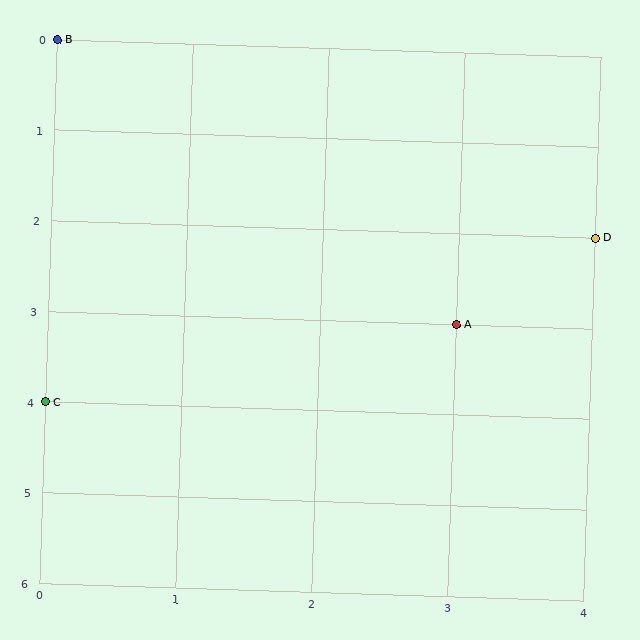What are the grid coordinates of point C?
Point C is at grid coordinates (0, 4).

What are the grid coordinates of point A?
Point A is at grid coordinates (3, 3).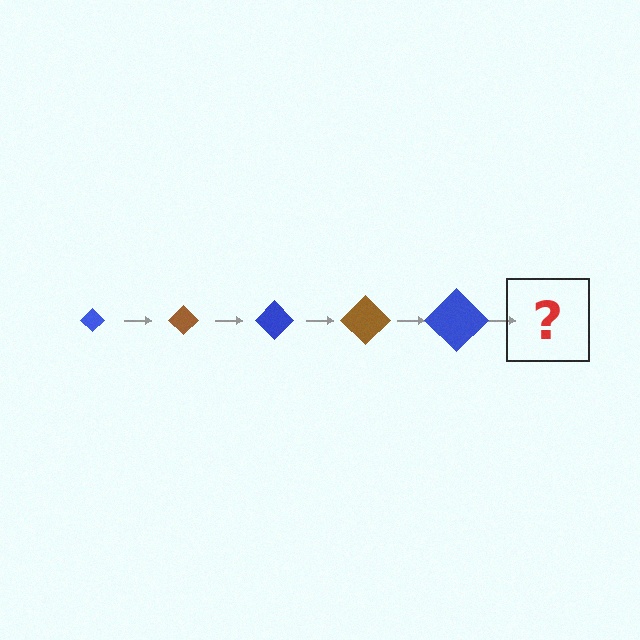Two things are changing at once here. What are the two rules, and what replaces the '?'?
The two rules are that the diamond grows larger each step and the color cycles through blue and brown. The '?' should be a brown diamond, larger than the previous one.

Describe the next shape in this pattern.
It should be a brown diamond, larger than the previous one.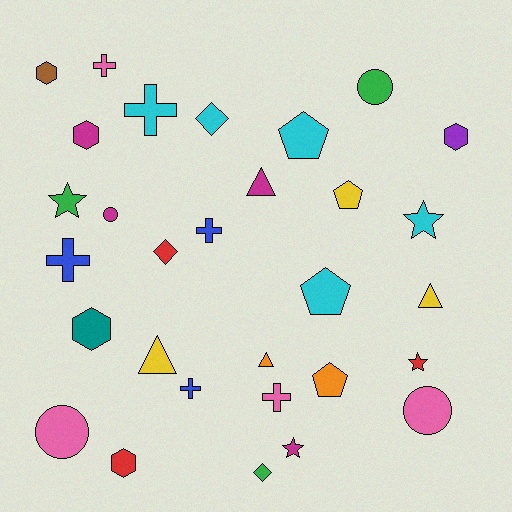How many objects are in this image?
There are 30 objects.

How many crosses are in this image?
There are 6 crosses.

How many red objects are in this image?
There are 3 red objects.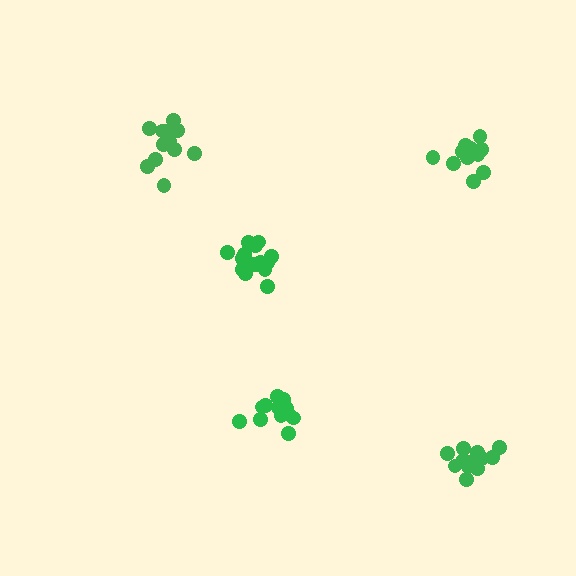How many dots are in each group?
Group 1: 13 dots, Group 2: 12 dots, Group 3: 12 dots, Group 4: 16 dots, Group 5: 16 dots (69 total).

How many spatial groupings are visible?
There are 5 spatial groupings.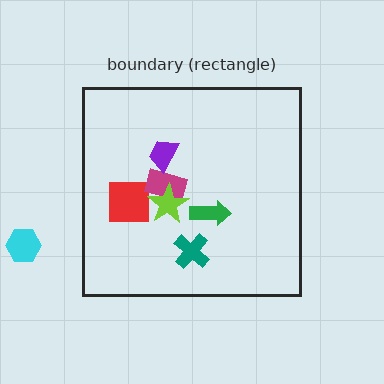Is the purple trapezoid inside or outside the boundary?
Inside.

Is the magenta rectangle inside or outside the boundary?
Inside.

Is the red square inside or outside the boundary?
Inside.